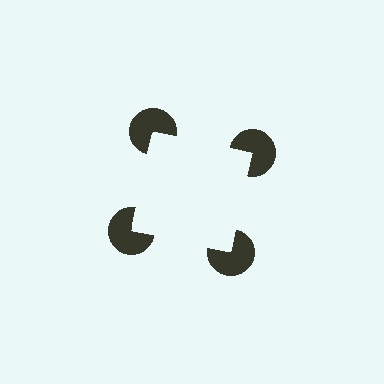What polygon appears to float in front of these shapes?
An illusory square — its edges are inferred from the aligned wedge cuts in the pac-man discs, not physically drawn.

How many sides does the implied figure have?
4 sides.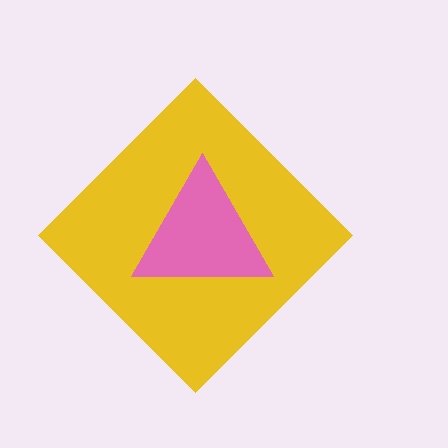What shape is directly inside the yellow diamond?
The pink triangle.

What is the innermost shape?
The pink triangle.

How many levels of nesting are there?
2.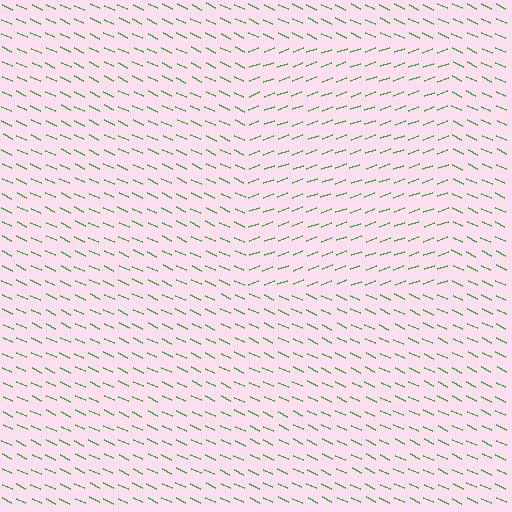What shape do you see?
I see a rectangle.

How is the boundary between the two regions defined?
The boundary is defined purely by a change in line orientation (approximately 45 degrees difference). All lines are the same color and thickness.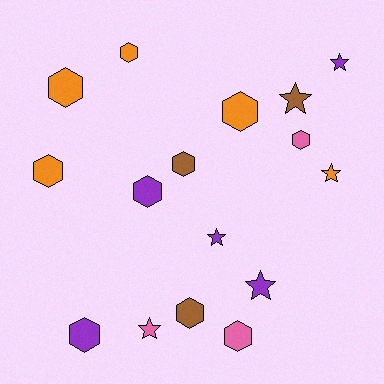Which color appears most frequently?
Orange, with 5 objects.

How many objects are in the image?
There are 16 objects.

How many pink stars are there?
There is 1 pink star.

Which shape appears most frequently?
Hexagon, with 10 objects.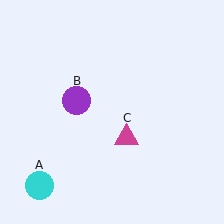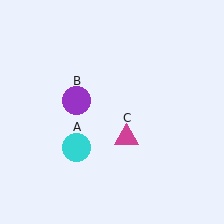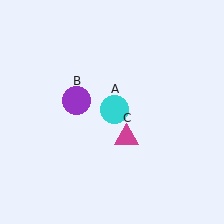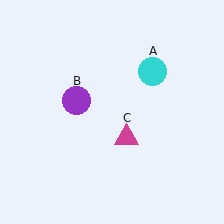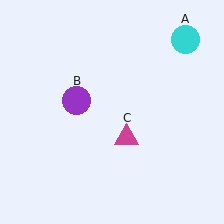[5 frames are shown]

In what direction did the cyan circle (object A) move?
The cyan circle (object A) moved up and to the right.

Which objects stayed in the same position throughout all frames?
Purple circle (object B) and magenta triangle (object C) remained stationary.